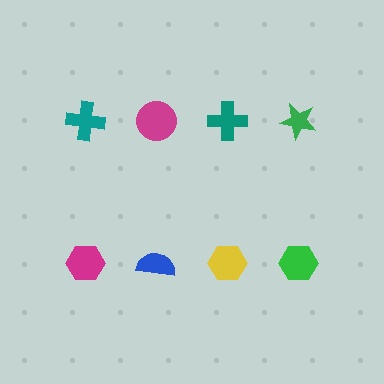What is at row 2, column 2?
A blue semicircle.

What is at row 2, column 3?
A yellow hexagon.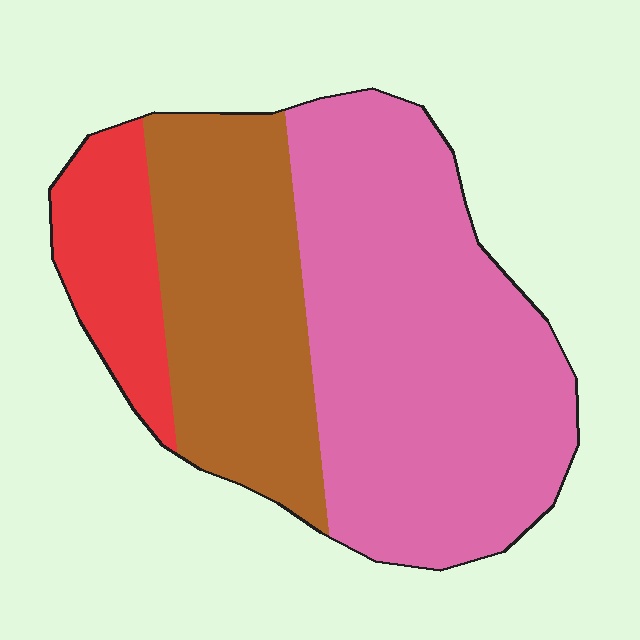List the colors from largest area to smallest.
From largest to smallest: pink, brown, red.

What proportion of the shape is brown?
Brown covers roughly 30% of the shape.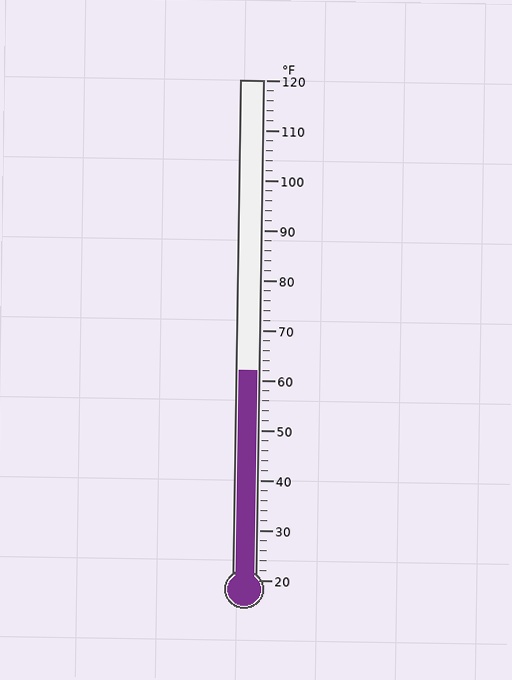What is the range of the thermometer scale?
The thermometer scale ranges from 20°F to 120°F.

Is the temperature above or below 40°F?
The temperature is above 40°F.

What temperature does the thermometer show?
The thermometer shows approximately 62°F.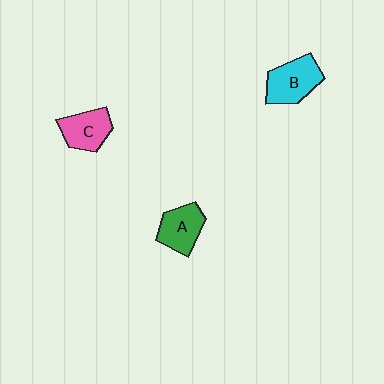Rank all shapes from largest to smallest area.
From largest to smallest: B (cyan), A (green), C (pink).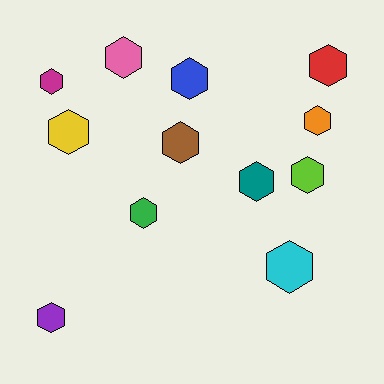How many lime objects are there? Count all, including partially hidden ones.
There is 1 lime object.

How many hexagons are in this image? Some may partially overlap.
There are 12 hexagons.